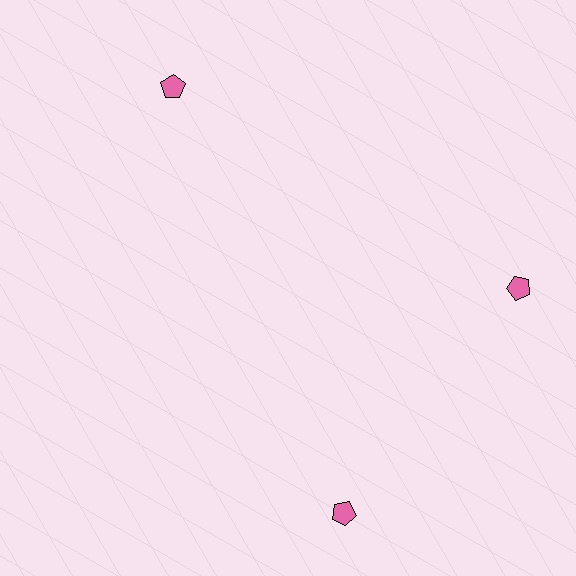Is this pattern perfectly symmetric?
No. The 3 pink pentagons are arranged in a ring, but one element near the 7 o'clock position is rotated out of alignment along the ring, breaking the 3-fold rotational symmetry.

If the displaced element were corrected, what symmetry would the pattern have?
It would have 3-fold rotational symmetry — the pattern would map onto itself every 120 degrees.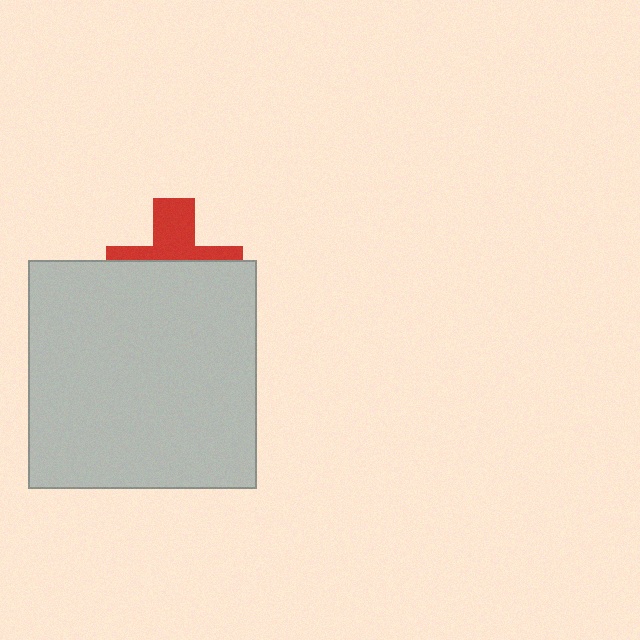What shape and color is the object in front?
The object in front is a light gray square.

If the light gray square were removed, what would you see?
You would see the complete red cross.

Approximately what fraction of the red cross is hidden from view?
Roughly 60% of the red cross is hidden behind the light gray square.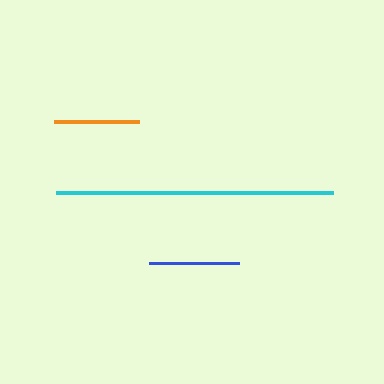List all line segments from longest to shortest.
From longest to shortest: cyan, blue, orange.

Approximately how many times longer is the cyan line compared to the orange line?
The cyan line is approximately 3.3 times the length of the orange line.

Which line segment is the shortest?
The orange line is the shortest at approximately 85 pixels.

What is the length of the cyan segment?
The cyan segment is approximately 277 pixels long.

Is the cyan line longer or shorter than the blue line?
The cyan line is longer than the blue line.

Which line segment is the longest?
The cyan line is the longest at approximately 277 pixels.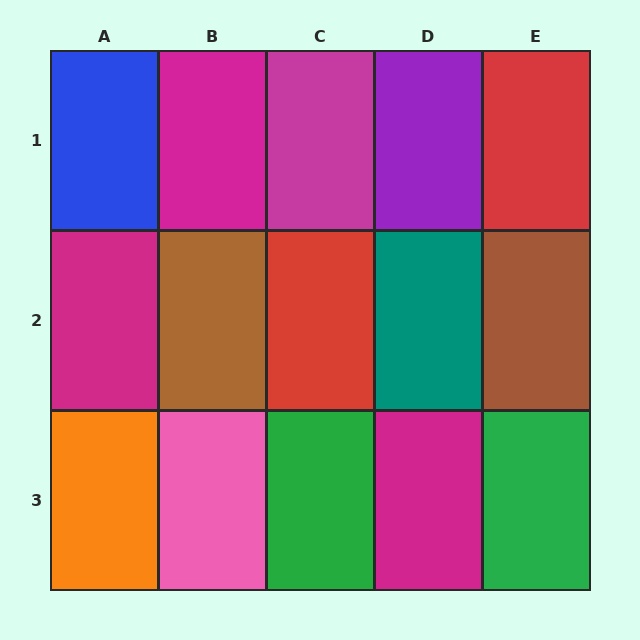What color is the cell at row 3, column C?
Green.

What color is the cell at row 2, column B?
Brown.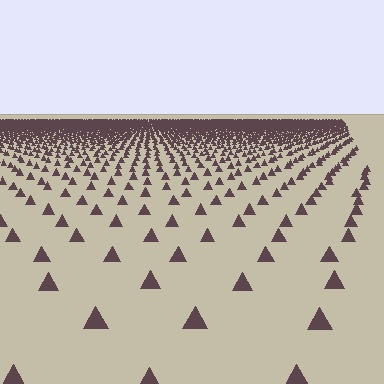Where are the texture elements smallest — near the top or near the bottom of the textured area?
Near the top.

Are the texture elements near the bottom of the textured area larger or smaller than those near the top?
Larger. Near the bottom, elements are closer to the viewer and appear at a bigger on-screen size.